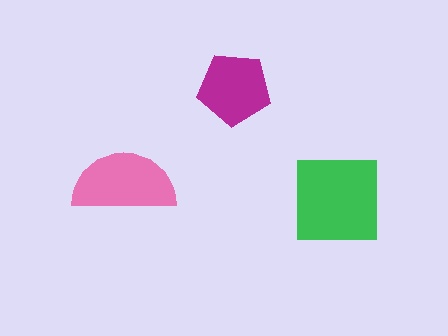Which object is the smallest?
The magenta pentagon.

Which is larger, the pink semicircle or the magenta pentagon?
The pink semicircle.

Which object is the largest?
The green square.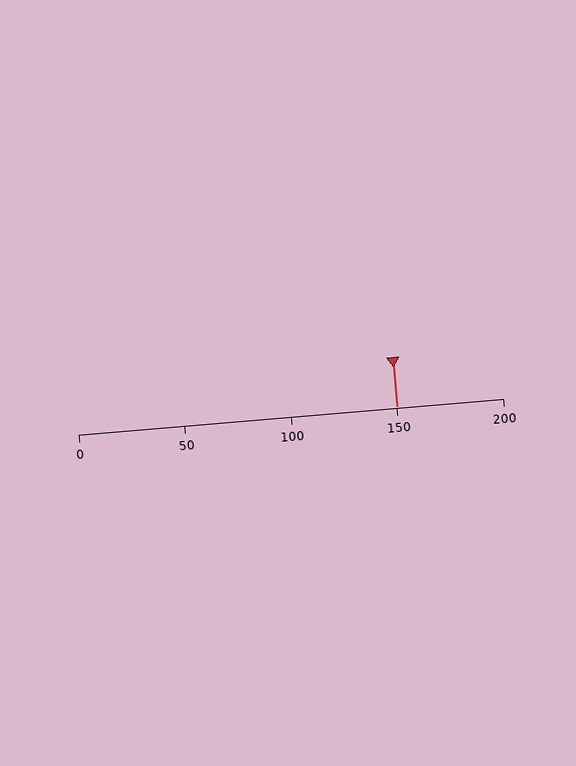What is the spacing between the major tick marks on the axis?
The major ticks are spaced 50 apart.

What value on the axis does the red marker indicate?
The marker indicates approximately 150.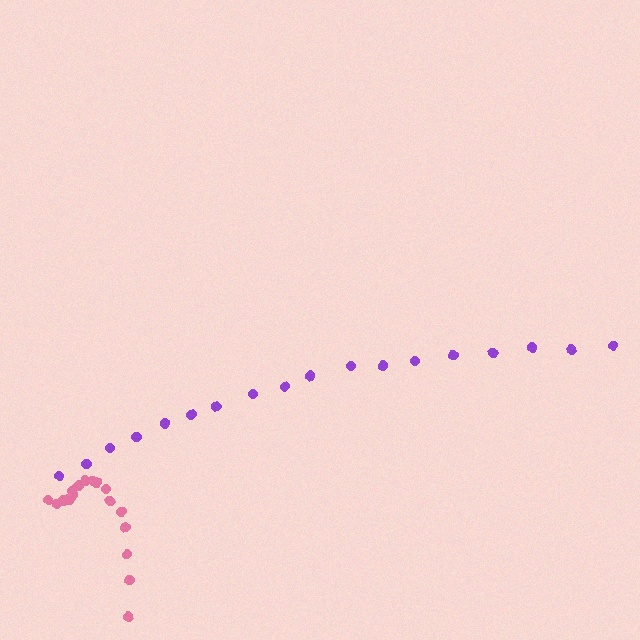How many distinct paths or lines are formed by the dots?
There are 2 distinct paths.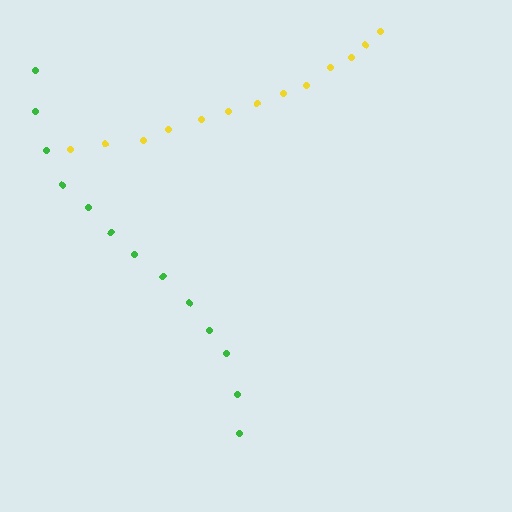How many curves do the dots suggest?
There are 2 distinct paths.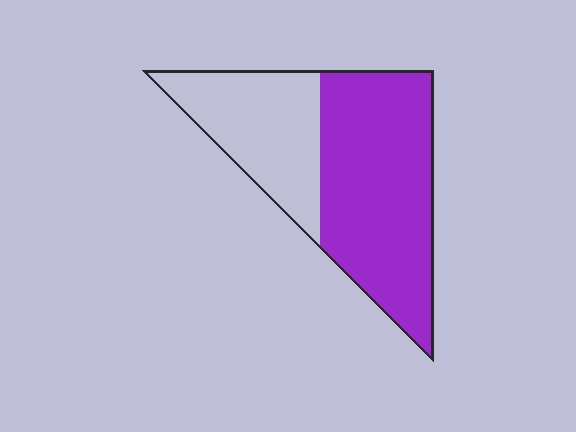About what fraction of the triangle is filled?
About five eighths (5/8).